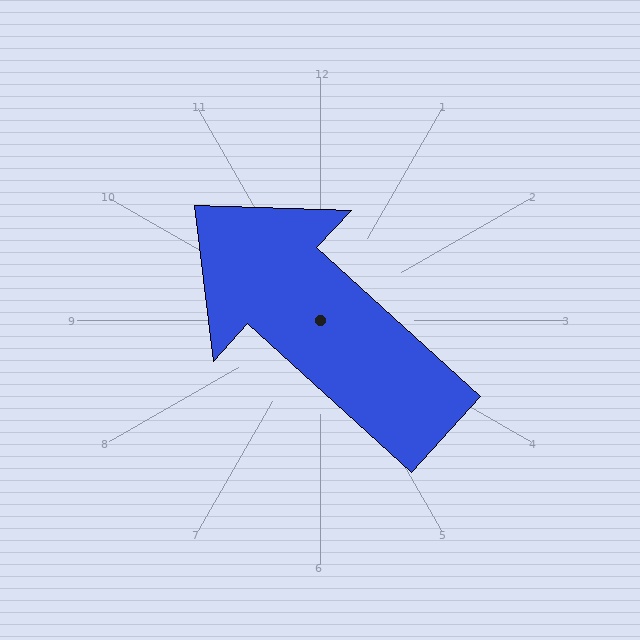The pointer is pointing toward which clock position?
Roughly 10 o'clock.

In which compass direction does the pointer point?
Northwest.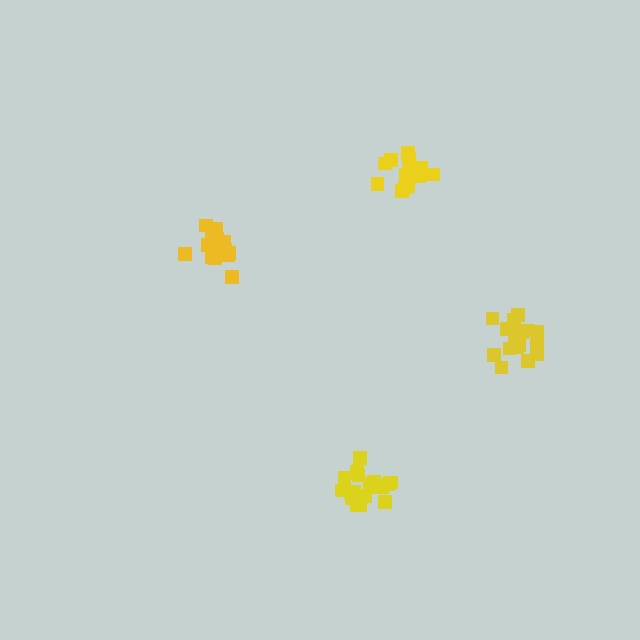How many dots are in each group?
Group 1: 15 dots, Group 2: 19 dots, Group 3: 16 dots, Group 4: 20 dots (70 total).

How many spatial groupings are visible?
There are 4 spatial groupings.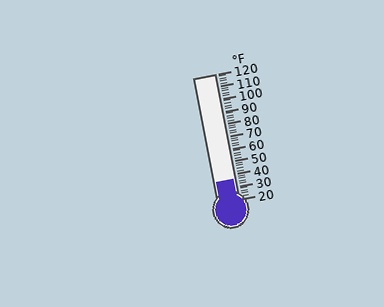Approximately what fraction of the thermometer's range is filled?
The thermometer is filled to approximately 15% of its range.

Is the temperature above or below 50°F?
The temperature is below 50°F.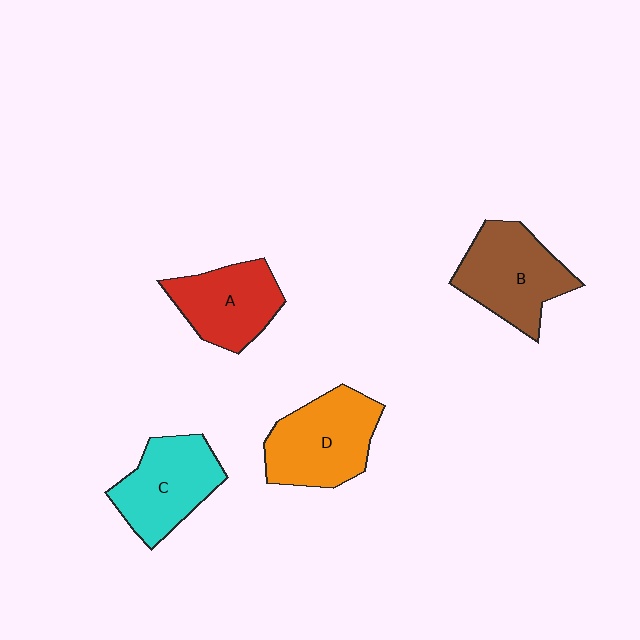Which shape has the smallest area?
Shape A (red).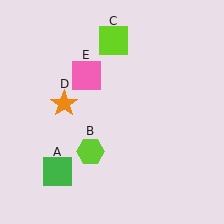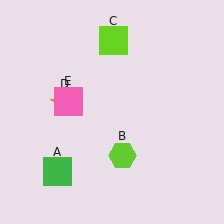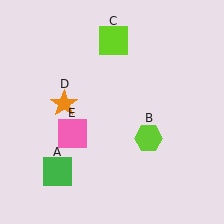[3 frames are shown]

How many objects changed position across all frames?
2 objects changed position: lime hexagon (object B), pink square (object E).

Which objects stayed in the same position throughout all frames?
Green square (object A) and lime square (object C) and orange star (object D) remained stationary.